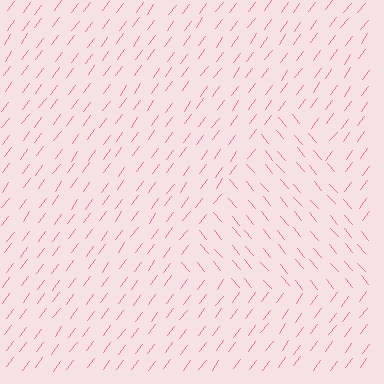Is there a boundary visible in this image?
Yes, there is a texture boundary formed by a change in line orientation.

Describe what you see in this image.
The image is filled with small pink line segments. A triangle region in the image has lines oriented differently from the surrounding lines, creating a visible texture boundary.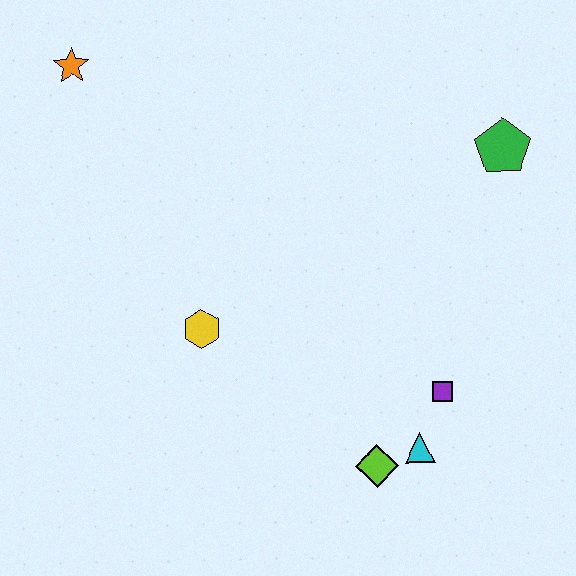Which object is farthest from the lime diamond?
The orange star is farthest from the lime diamond.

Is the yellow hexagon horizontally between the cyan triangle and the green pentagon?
No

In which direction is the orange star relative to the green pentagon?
The orange star is to the left of the green pentagon.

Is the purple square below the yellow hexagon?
Yes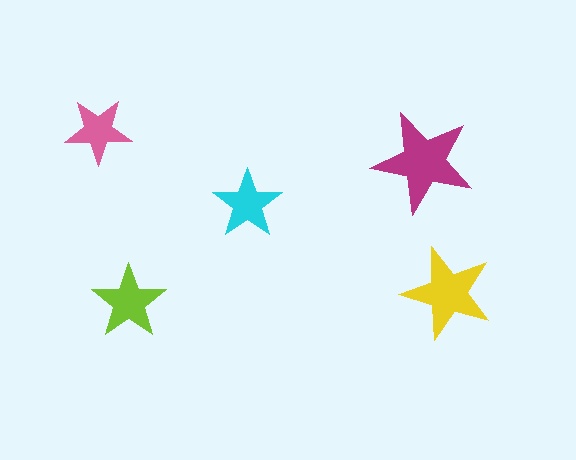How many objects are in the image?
There are 5 objects in the image.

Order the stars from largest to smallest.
the magenta one, the yellow one, the lime one, the cyan one, the pink one.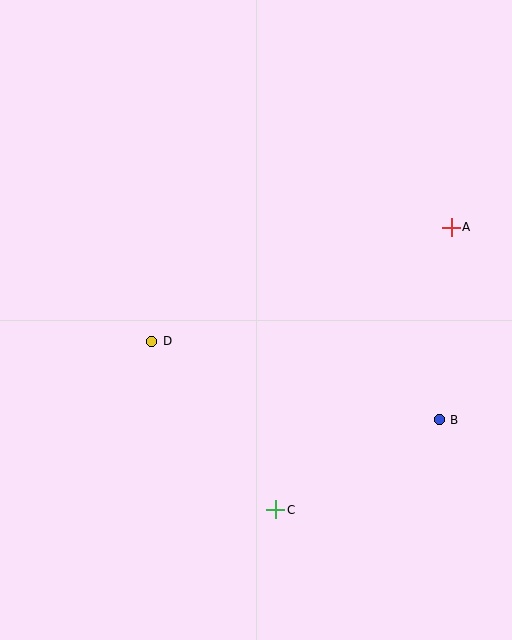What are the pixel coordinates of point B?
Point B is at (439, 420).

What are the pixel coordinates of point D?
Point D is at (152, 341).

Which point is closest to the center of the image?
Point D at (152, 341) is closest to the center.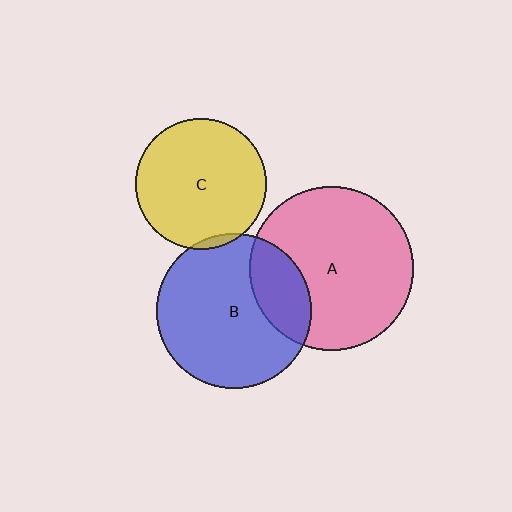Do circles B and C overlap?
Yes.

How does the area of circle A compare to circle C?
Approximately 1.6 times.